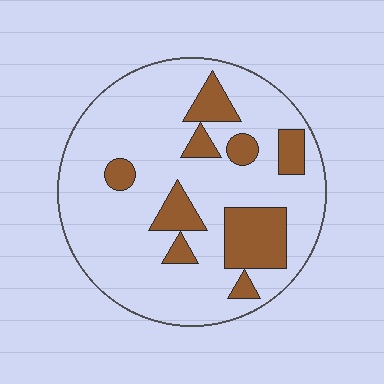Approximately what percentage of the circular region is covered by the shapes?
Approximately 20%.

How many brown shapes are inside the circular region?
9.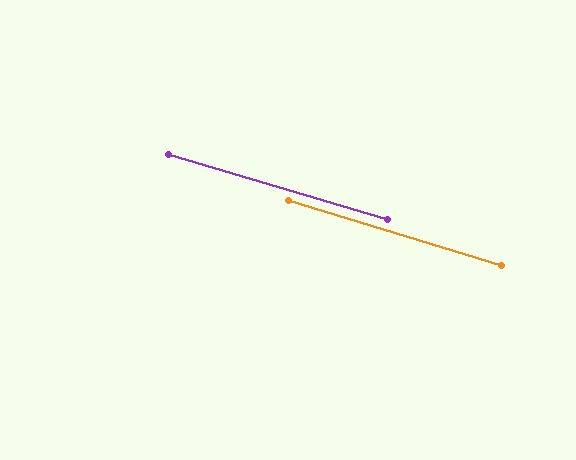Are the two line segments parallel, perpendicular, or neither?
Parallel — their directions differ by only 0.5°.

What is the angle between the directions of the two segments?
Approximately 0 degrees.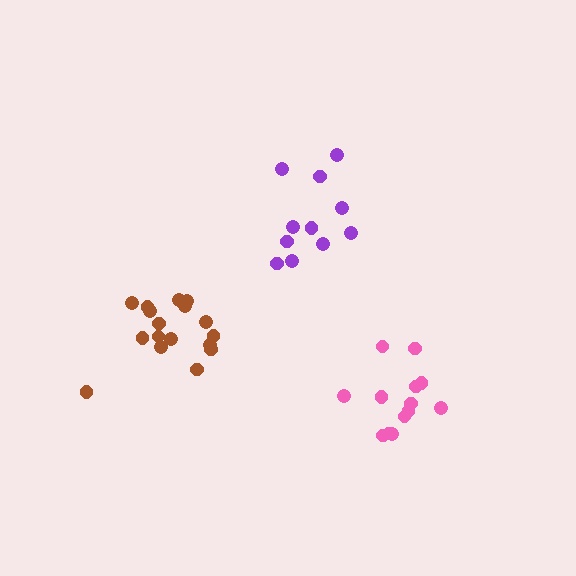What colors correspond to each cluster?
The clusters are colored: pink, purple, brown.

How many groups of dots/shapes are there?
There are 3 groups.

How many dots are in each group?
Group 1: 13 dots, Group 2: 11 dots, Group 3: 17 dots (41 total).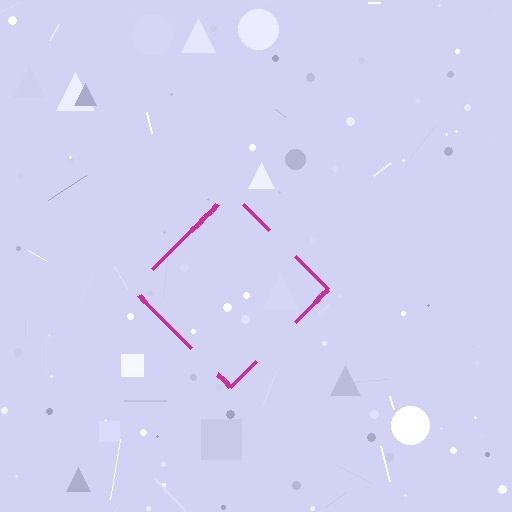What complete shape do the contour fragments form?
The contour fragments form a diamond.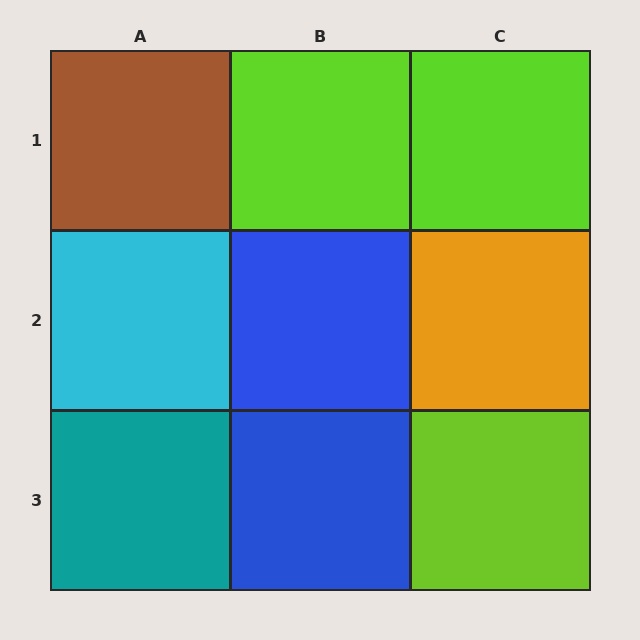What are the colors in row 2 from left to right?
Cyan, blue, orange.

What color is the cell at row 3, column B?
Blue.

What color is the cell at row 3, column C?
Lime.